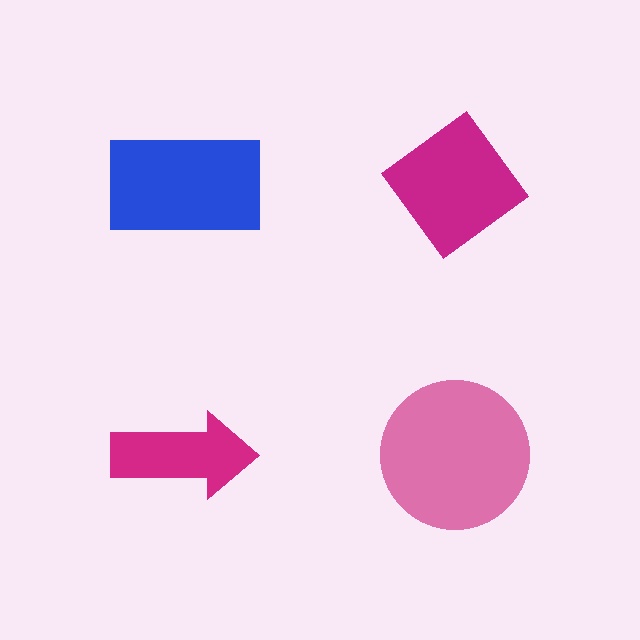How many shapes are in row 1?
2 shapes.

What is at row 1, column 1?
A blue rectangle.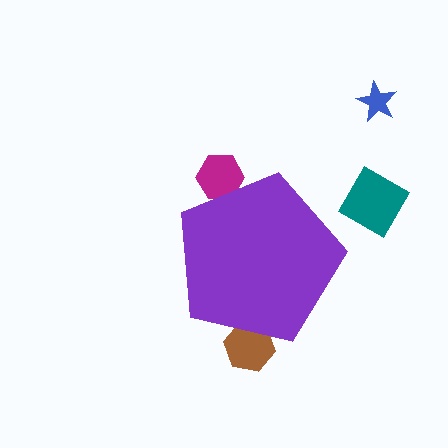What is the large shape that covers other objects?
A purple pentagon.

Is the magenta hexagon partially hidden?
Yes, the magenta hexagon is partially hidden behind the purple pentagon.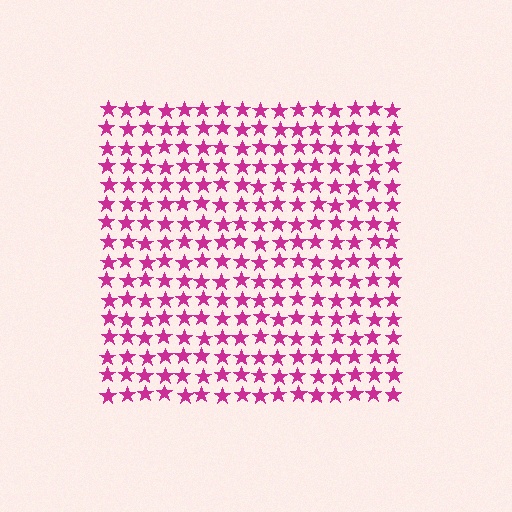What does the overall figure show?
The overall figure shows a square.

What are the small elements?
The small elements are stars.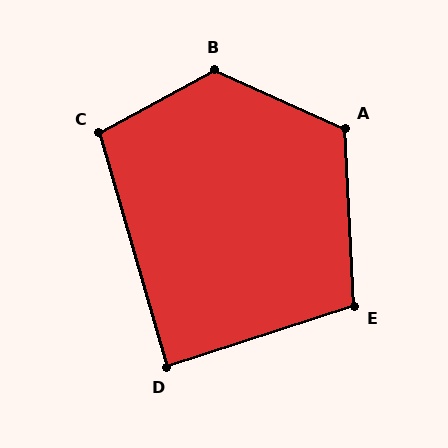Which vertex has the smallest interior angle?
D, at approximately 88 degrees.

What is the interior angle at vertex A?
Approximately 117 degrees (obtuse).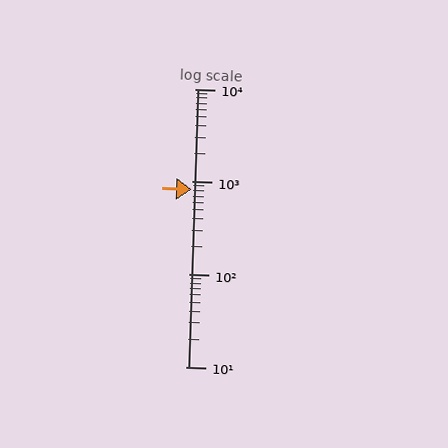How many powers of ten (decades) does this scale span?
The scale spans 3 decades, from 10 to 10000.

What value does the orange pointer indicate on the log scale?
The pointer indicates approximately 830.